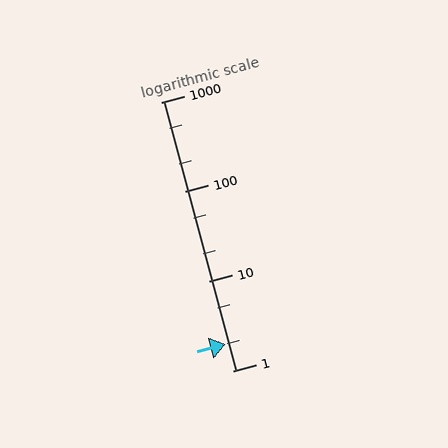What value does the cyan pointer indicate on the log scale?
The pointer indicates approximately 2.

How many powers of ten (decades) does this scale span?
The scale spans 3 decades, from 1 to 1000.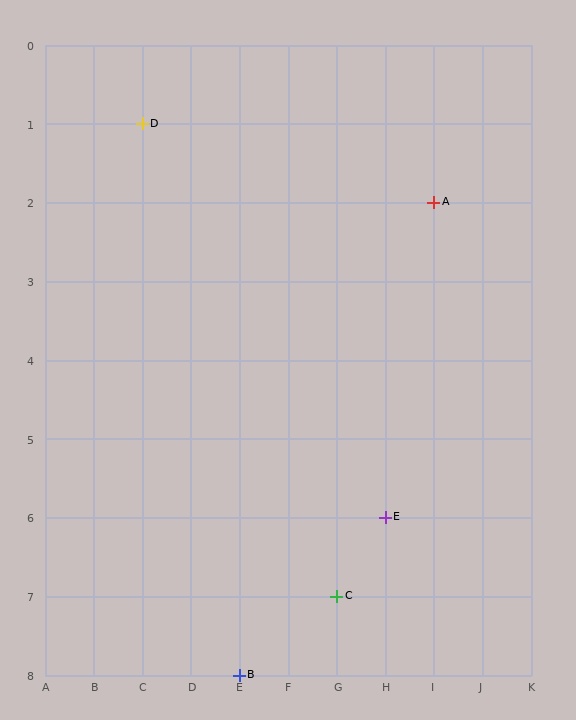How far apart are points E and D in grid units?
Points E and D are 5 columns and 5 rows apart (about 7.1 grid units diagonally).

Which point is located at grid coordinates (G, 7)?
Point C is at (G, 7).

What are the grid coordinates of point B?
Point B is at grid coordinates (E, 8).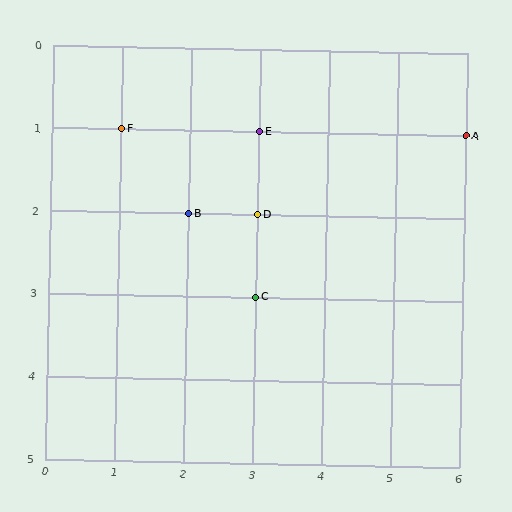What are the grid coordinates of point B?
Point B is at grid coordinates (2, 2).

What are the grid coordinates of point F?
Point F is at grid coordinates (1, 1).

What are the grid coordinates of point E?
Point E is at grid coordinates (3, 1).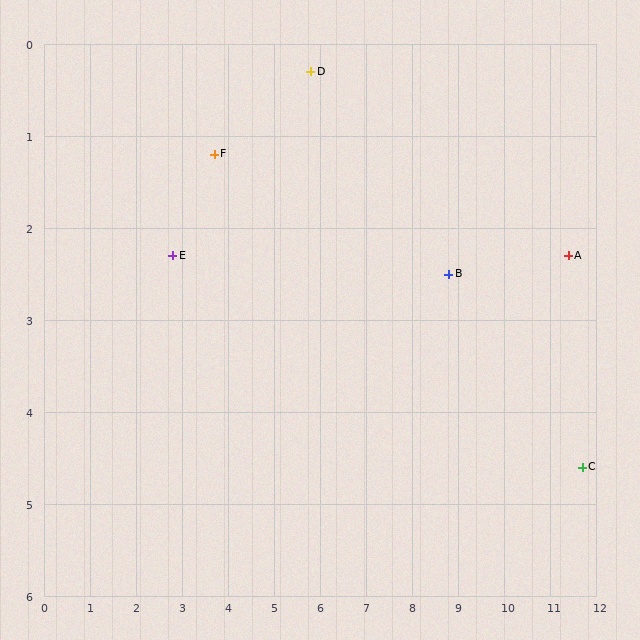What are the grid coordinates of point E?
Point E is at approximately (2.8, 2.3).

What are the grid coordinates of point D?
Point D is at approximately (5.8, 0.3).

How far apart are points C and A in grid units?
Points C and A are about 2.3 grid units apart.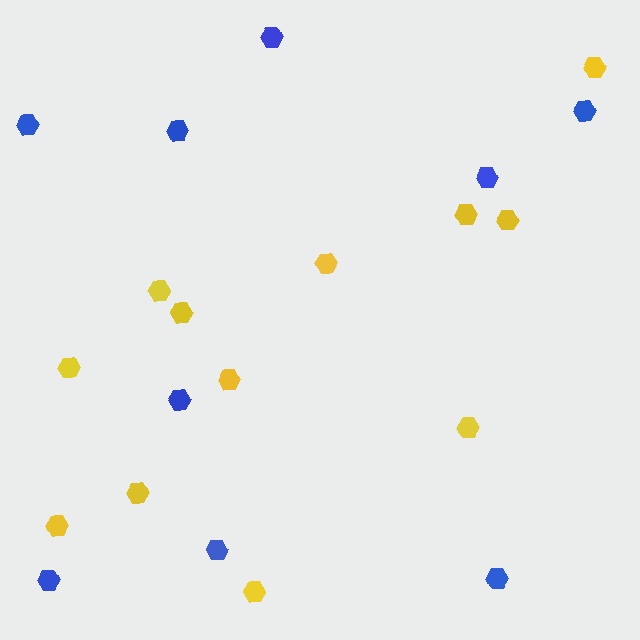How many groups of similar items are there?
There are 2 groups: one group of yellow hexagons (12) and one group of blue hexagons (9).